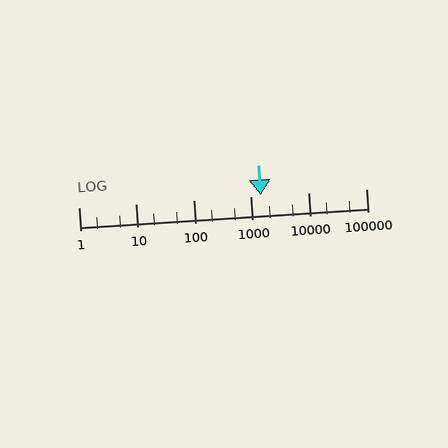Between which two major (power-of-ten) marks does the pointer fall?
The pointer is between 1000 and 10000.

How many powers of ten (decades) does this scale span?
The scale spans 5 decades, from 1 to 100000.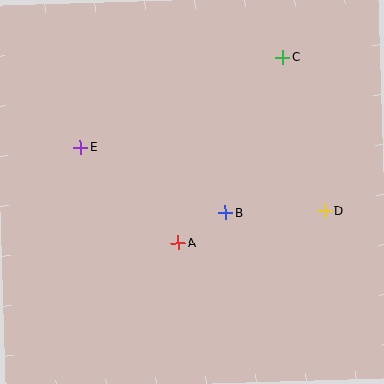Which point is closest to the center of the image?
Point B at (225, 213) is closest to the center.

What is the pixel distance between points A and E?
The distance between A and E is 137 pixels.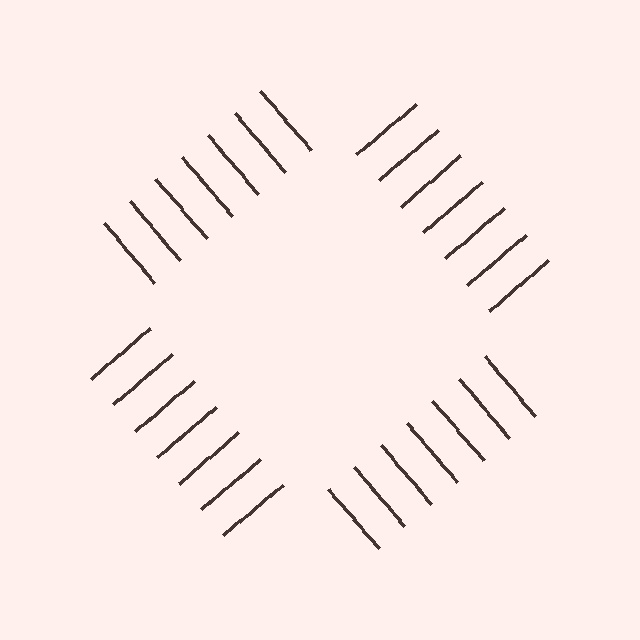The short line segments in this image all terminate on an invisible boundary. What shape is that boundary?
An illusory square — the line segments terminate on its edges but no continuous stroke is drawn.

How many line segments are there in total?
28 — 7 along each of the 4 edges.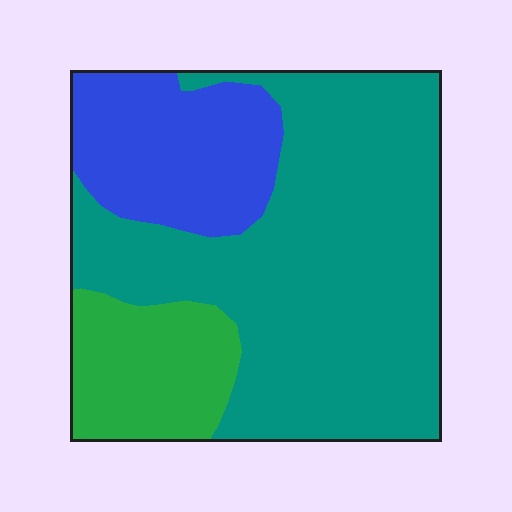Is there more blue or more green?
Blue.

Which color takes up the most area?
Teal, at roughly 60%.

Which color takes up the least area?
Green, at roughly 15%.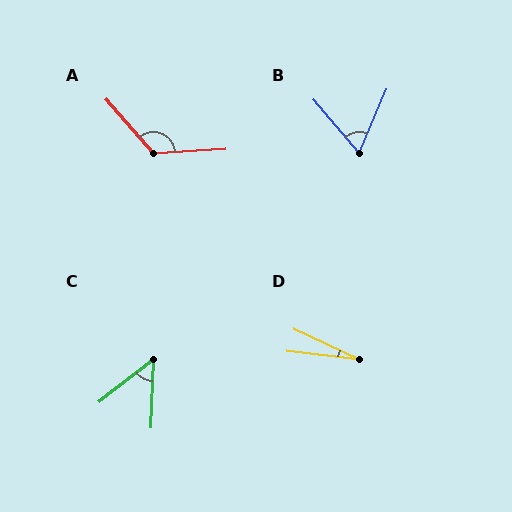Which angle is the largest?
A, at approximately 127 degrees.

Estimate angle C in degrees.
Approximately 50 degrees.